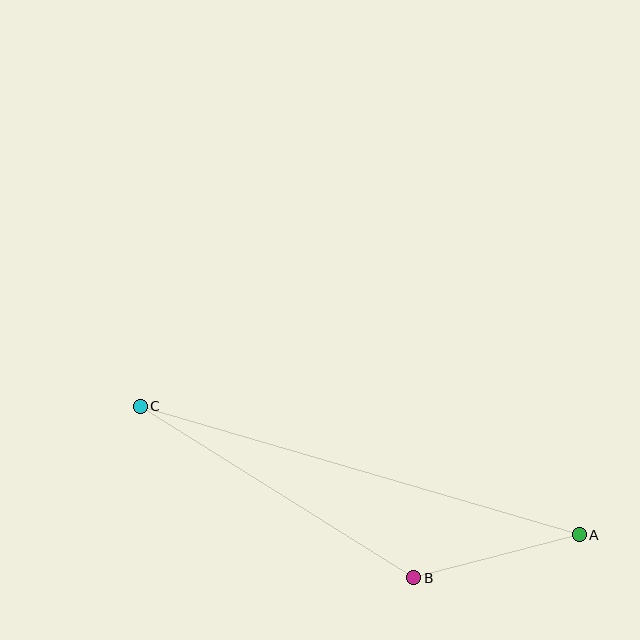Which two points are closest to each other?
Points A and B are closest to each other.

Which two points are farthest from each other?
Points A and C are farthest from each other.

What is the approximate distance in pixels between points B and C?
The distance between B and C is approximately 323 pixels.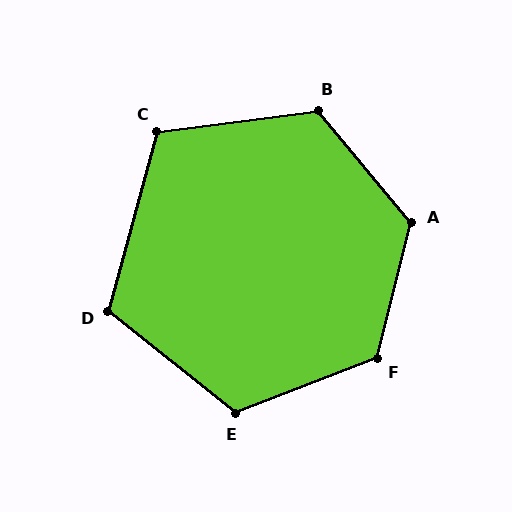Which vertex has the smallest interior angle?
D, at approximately 113 degrees.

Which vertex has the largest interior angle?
A, at approximately 126 degrees.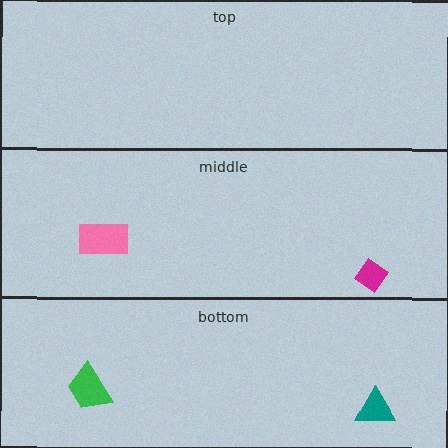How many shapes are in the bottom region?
2.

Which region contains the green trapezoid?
The bottom region.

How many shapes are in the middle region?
2.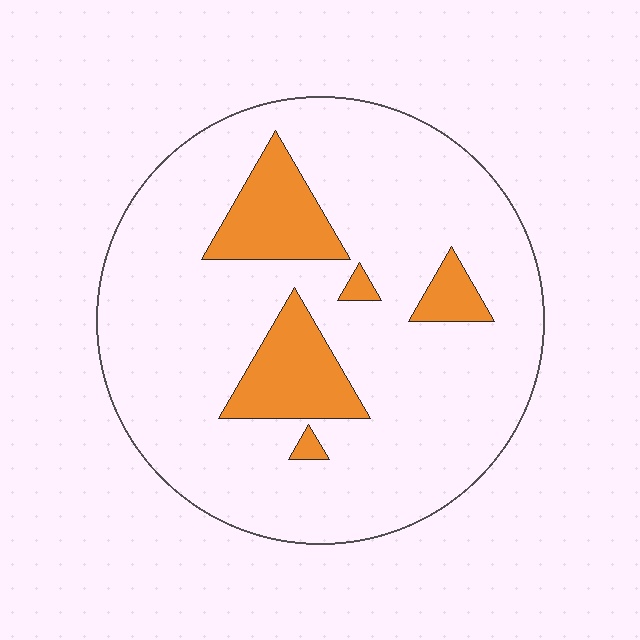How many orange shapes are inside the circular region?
5.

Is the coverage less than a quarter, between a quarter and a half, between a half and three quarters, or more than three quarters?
Less than a quarter.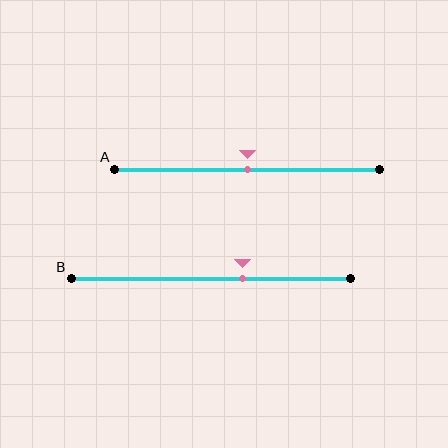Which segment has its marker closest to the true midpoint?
Segment A has its marker closest to the true midpoint.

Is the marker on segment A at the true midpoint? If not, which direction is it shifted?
Yes, the marker on segment A is at the true midpoint.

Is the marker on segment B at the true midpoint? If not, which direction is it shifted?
No, the marker on segment B is shifted to the right by about 11% of the segment length.